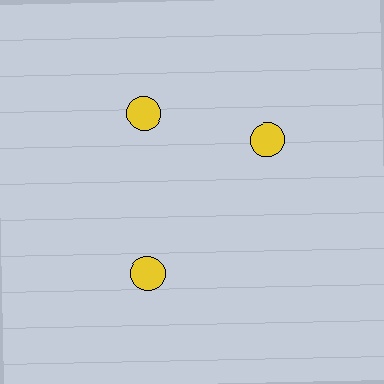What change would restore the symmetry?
The symmetry would be restored by rotating it back into even spacing with its neighbors so that all 3 circles sit at equal angles and equal distance from the center.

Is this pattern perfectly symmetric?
No. The 3 yellow circles are arranged in a ring, but one element near the 3 o'clock position is rotated out of alignment along the ring, breaking the 3-fold rotational symmetry.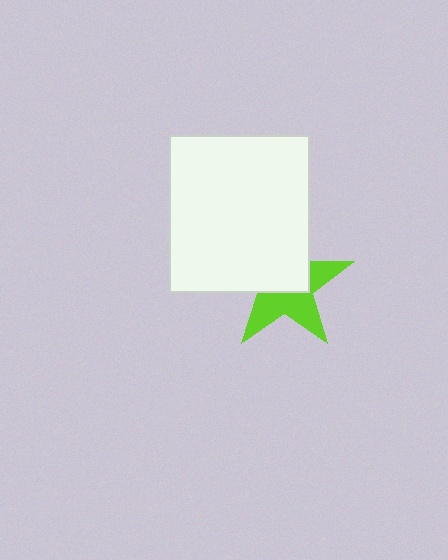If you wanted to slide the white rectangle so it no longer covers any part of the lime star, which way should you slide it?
Slide it toward the upper-left — that is the most direct way to separate the two shapes.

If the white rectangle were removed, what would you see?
You would see the complete lime star.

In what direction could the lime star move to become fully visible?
The lime star could move toward the lower-right. That would shift it out from behind the white rectangle entirely.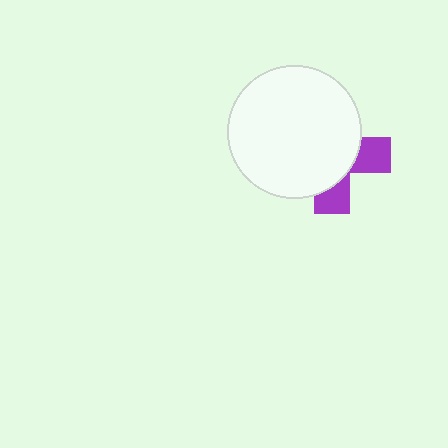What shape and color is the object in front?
The object in front is a white circle.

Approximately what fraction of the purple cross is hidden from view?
Roughly 70% of the purple cross is hidden behind the white circle.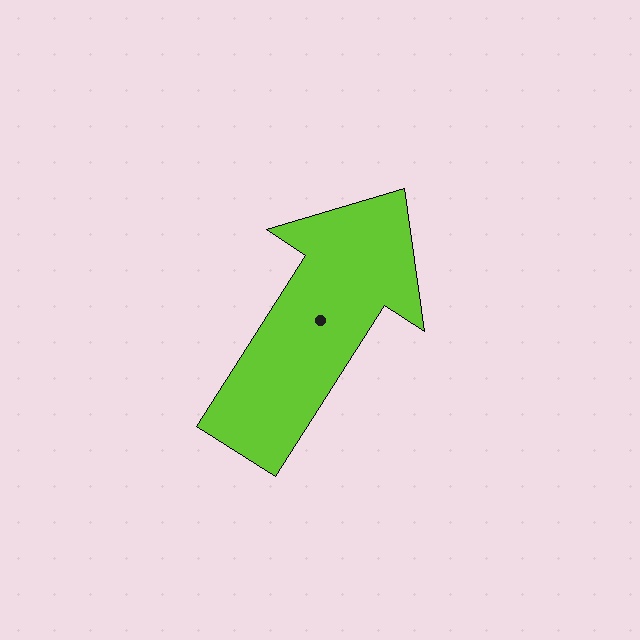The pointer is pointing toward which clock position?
Roughly 1 o'clock.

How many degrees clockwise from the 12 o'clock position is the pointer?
Approximately 33 degrees.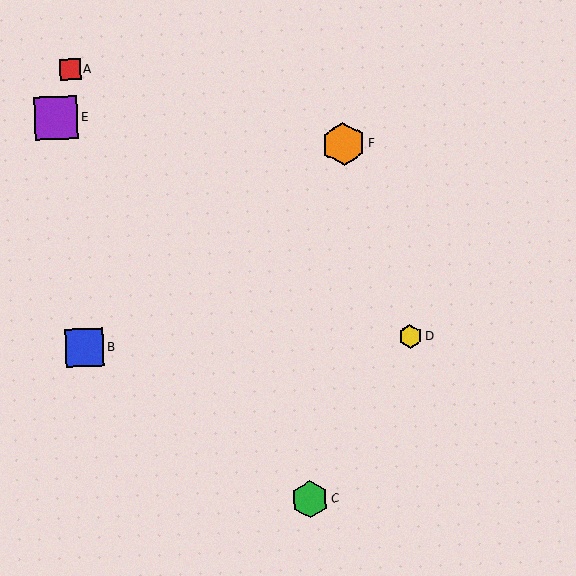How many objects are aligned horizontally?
2 objects (B, D) are aligned horizontally.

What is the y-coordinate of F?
Object F is at y≈144.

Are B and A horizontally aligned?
No, B is at y≈348 and A is at y≈69.